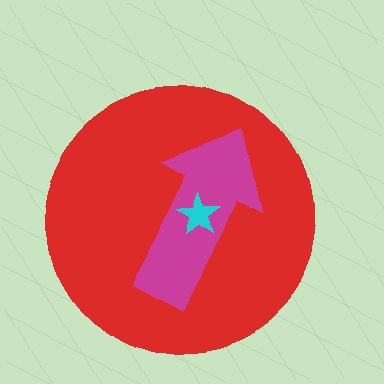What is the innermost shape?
The cyan star.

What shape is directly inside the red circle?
The magenta arrow.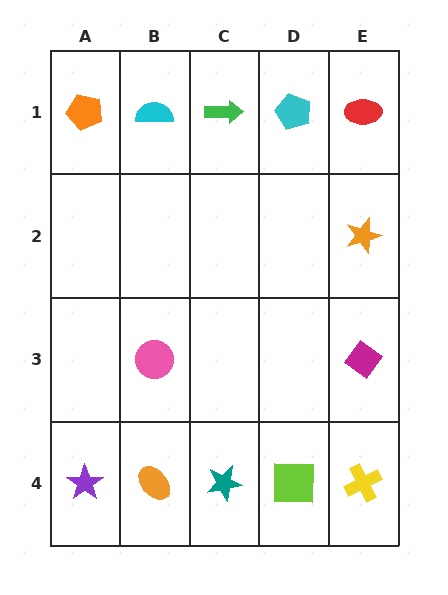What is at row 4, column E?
A yellow cross.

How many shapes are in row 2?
1 shape.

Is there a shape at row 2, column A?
No, that cell is empty.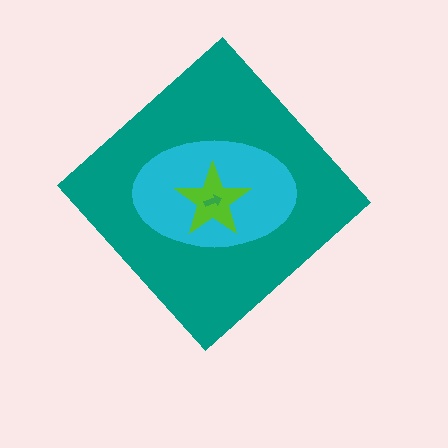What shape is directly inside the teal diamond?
The cyan ellipse.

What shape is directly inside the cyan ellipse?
The lime star.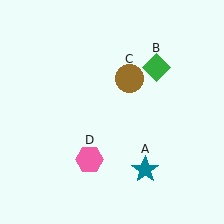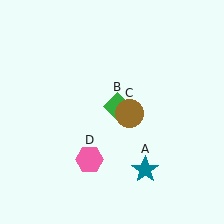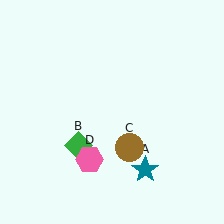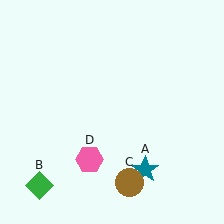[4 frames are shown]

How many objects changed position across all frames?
2 objects changed position: green diamond (object B), brown circle (object C).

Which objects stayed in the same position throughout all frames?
Teal star (object A) and pink hexagon (object D) remained stationary.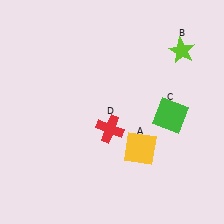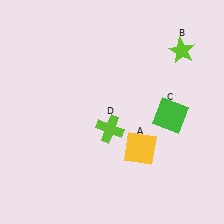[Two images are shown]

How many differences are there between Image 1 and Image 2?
There is 1 difference between the two images.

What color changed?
The cross (D) changed from red in Image 1 to lime in Image 2.